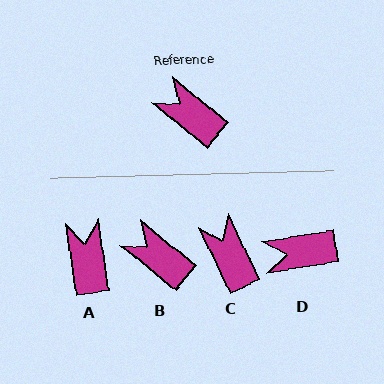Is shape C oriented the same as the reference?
No, it is off by about 25 degrees.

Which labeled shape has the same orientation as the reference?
B.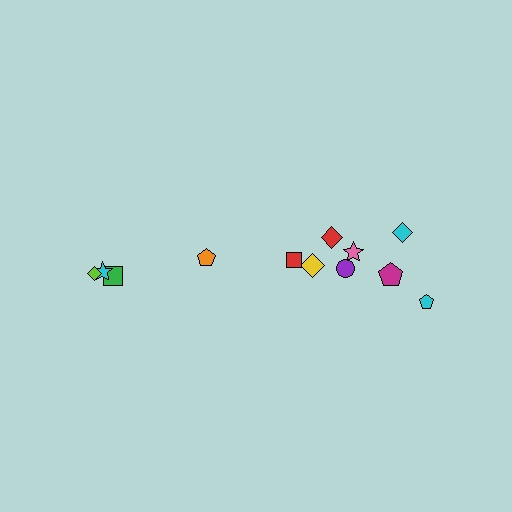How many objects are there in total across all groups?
There are 12 objects.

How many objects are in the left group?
There are 4 objects.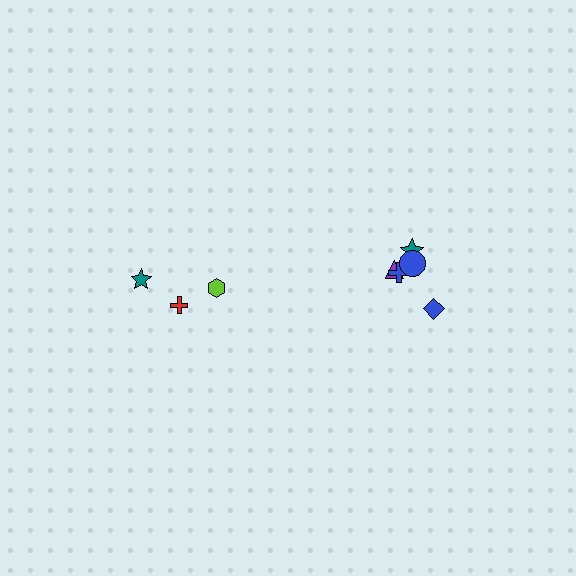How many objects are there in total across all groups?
There are 8 objects.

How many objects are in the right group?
There are 5 objects.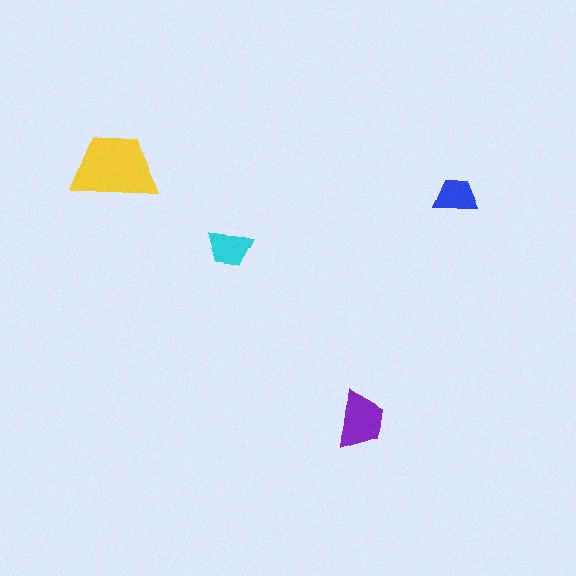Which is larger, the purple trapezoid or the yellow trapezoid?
The yellow one.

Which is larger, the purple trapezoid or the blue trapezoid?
The purple one.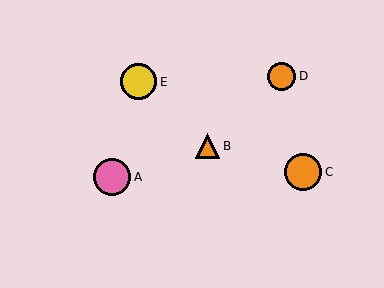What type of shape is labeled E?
Shape E is a yellow circle.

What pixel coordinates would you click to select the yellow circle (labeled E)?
Click at (139, 82) to select the yellow circle E.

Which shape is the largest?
The pink circle (labeled A) is the largest.